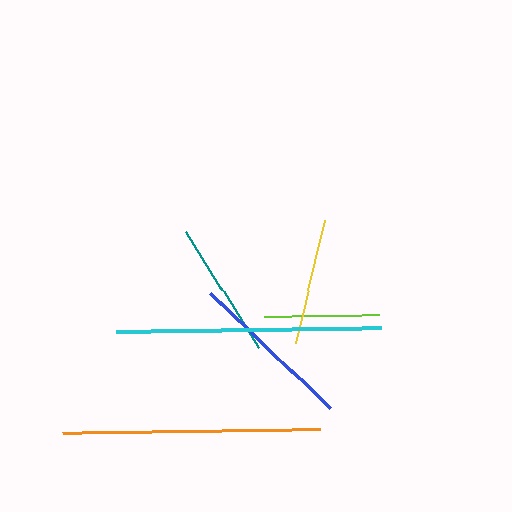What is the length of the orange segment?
The orange segment is approximately 258 pixels long.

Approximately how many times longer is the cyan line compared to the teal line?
The cyan line is approximately 1.9 times the length of the teal line.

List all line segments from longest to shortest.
From longest to shortest: cyan, orange, blue, teal, yellow, lime.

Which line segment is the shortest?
The lime line is the shortest at approximately 114 pixels.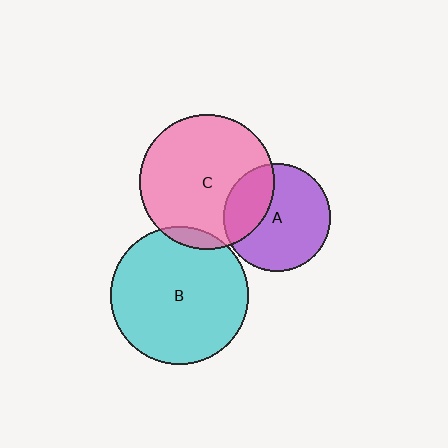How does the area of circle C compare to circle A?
Approximately 1.6 times.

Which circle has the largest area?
Circle B (cyan).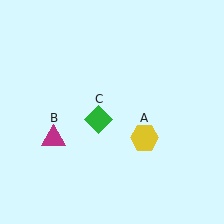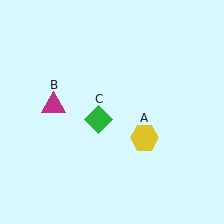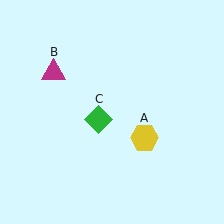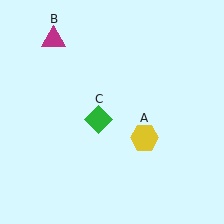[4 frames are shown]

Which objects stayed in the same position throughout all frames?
Yellow hexagon (object A) and green diamond (object C) remained stationary.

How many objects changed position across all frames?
1 object changed position: magenta triangle (object B).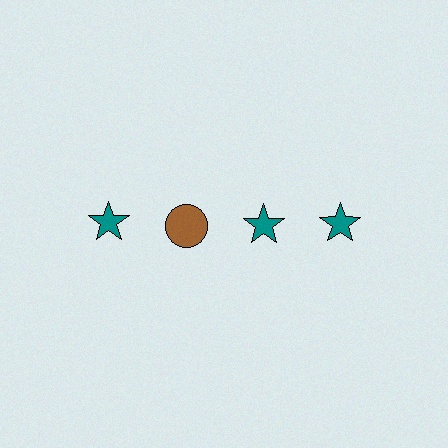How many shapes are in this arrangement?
There are 4 shapes arranged in a grid pattern.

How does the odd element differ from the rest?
It differs in both color (brown instead of teal) and shape (circle instead of star).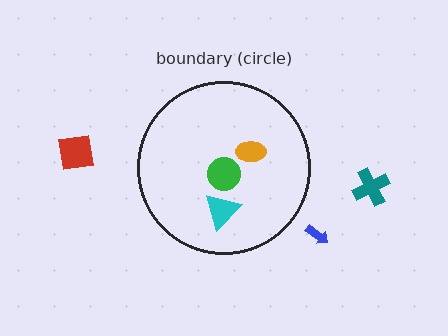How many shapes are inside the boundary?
3 inside, 3 outside.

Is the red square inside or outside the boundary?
Outside.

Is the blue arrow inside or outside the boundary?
Outside.